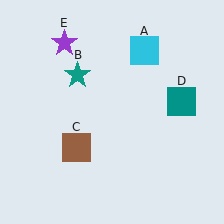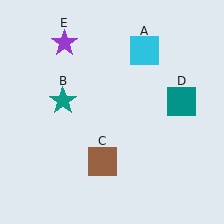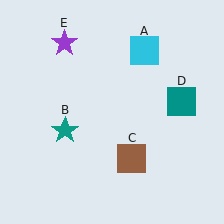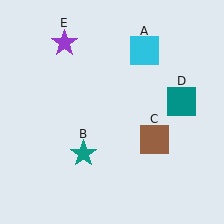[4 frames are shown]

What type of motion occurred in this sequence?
The teal star (object B), brown square (object C) rotated counterclockwise around the center of the scene.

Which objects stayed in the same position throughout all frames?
Cyan square (object A) and teal square (object D) and purple star (object E) remained stationary.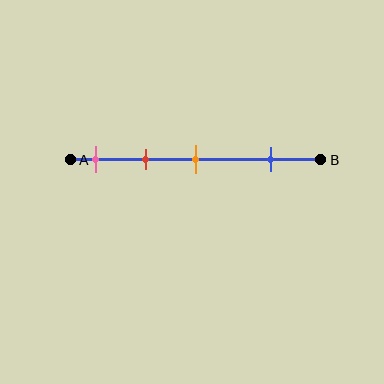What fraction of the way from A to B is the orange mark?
The orange mark is approximately 50% (0.5) of the way from A to B.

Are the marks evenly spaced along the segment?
No, the marks are not evenly spaced.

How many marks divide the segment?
There are 4 marks dividing the segment.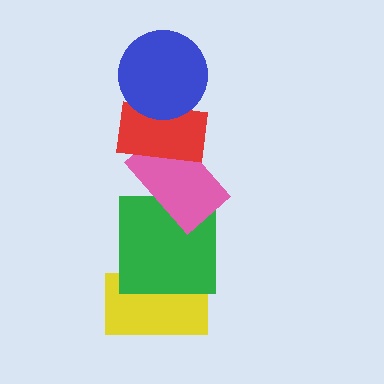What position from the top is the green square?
The green square is 4th from the top.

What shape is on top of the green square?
The pink rectangle is on top of the green square.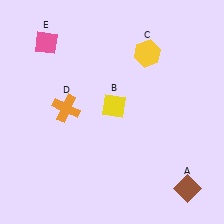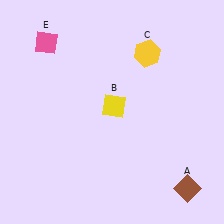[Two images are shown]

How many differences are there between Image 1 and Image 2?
There is 1 difference between the two images.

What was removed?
The orange cross (D) was removed in Image 2.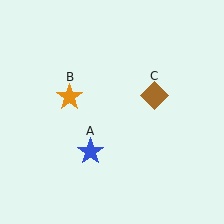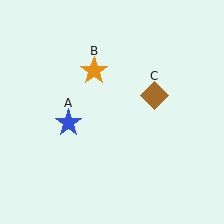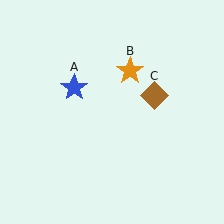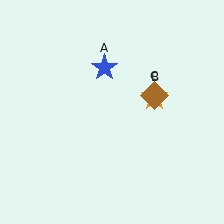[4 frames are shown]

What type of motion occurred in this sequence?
The blue star (object A), orange star (object B) rotated clockwise around the center of the scene.